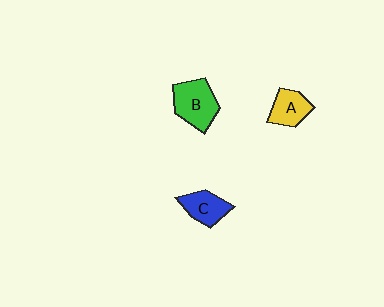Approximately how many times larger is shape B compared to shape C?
Approximately 1.4 times.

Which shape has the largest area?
Shape B (green).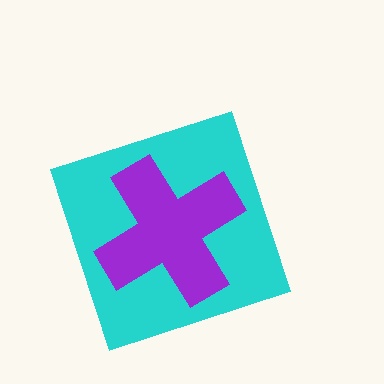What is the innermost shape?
The purple cross.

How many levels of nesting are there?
2.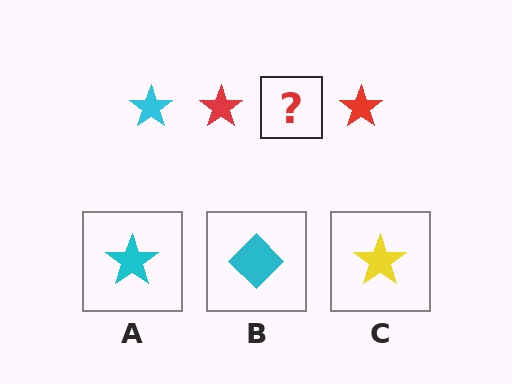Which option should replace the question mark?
Option A.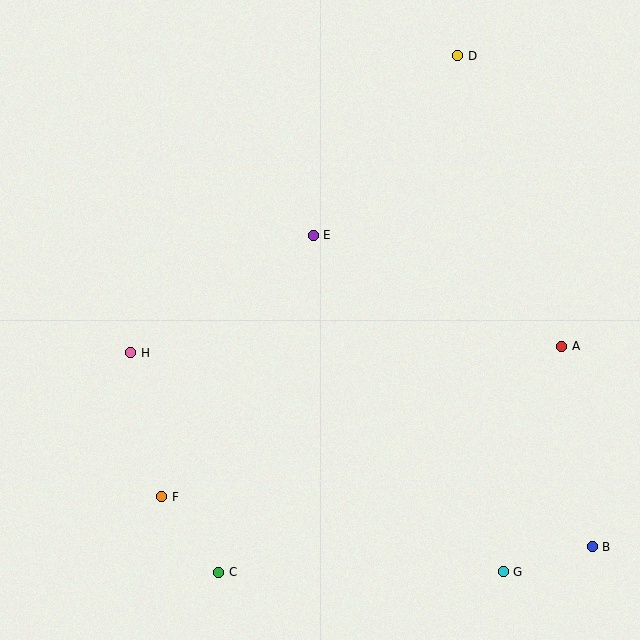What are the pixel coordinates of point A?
Point A is at (562, 346).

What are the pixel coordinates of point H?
Point H is at (131, 353).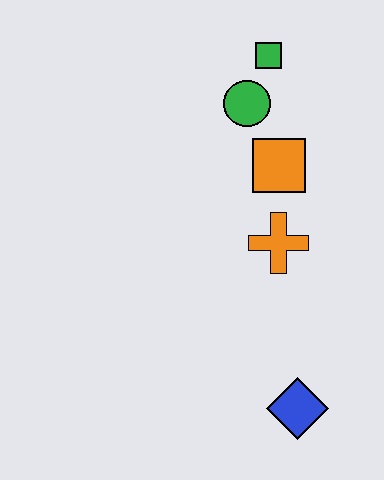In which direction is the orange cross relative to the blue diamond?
The orange cross is above the blue diamond.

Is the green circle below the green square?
Yes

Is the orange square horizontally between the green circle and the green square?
No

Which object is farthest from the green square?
The blue diamond is farthest from the green square.